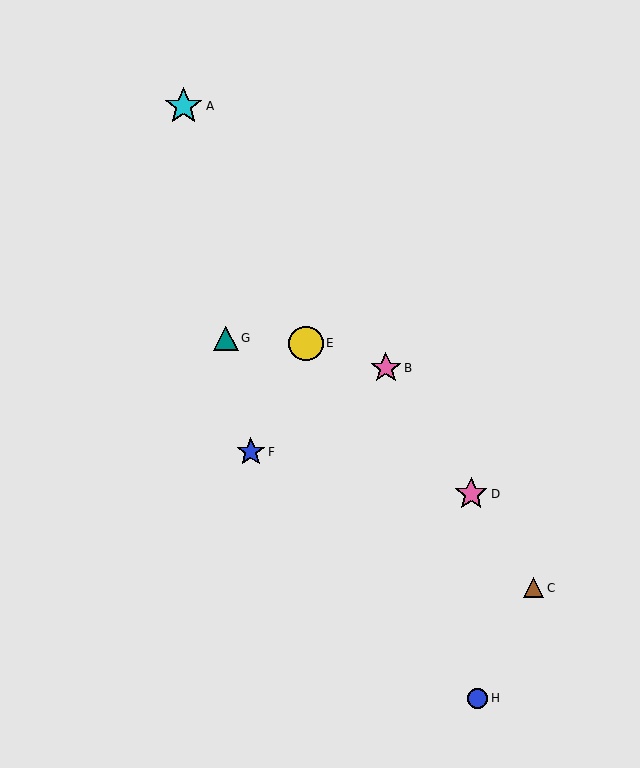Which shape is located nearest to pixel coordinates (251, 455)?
The blue star (labeled F) at (251, 452) is nearest to that location.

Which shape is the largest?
The cyan star (labeled A) is the largest.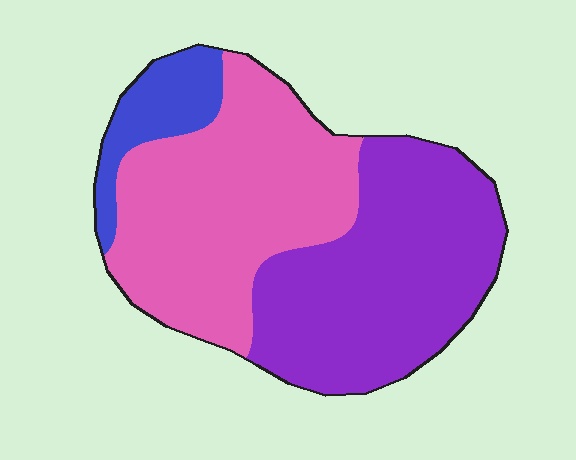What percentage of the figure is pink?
Pink covers around 45% of the figure.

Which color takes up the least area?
Blue, at roughly 10%.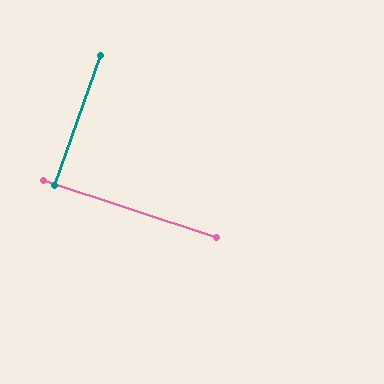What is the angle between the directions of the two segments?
Approximately 89 degrees.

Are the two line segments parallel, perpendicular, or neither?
Perpendicular — they meet at approximately 89°.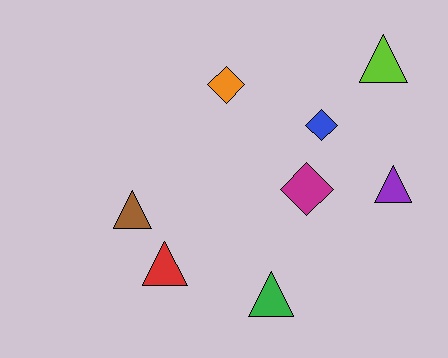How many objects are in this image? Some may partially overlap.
There are 8 objects.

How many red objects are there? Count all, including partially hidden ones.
There is 1 red object.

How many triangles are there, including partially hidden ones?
There are 5 triangles.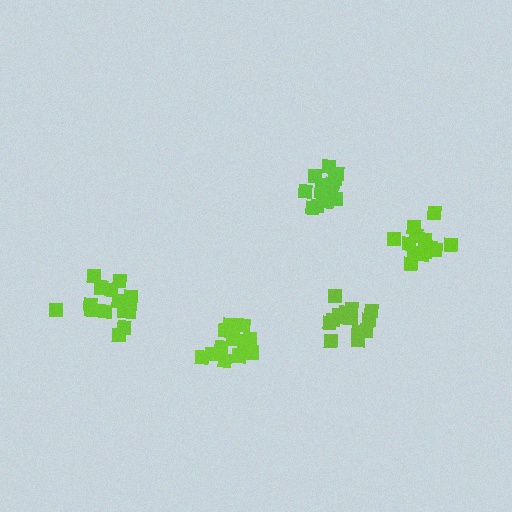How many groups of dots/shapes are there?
There are 5 groups.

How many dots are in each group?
Group 1: 15 dots, Group 2: 13 dots, Group 3: 16 dots, Group 4: 14 dots, Group 5: 14 dots (72 total).